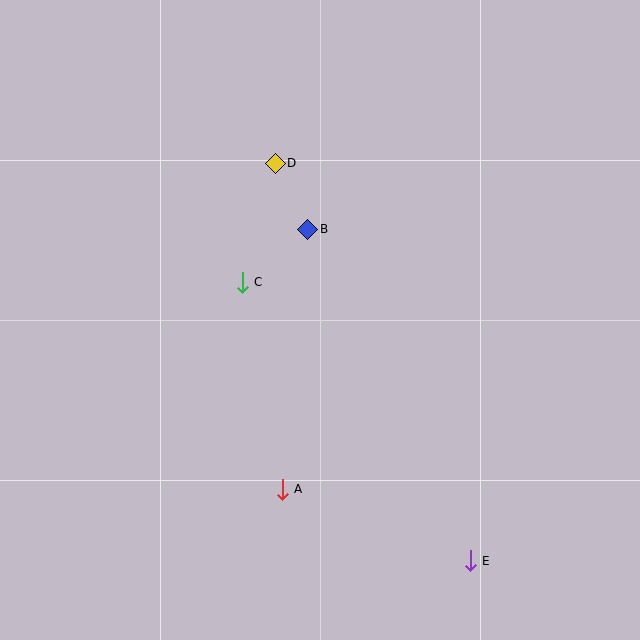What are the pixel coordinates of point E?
Point E is at (470, 561).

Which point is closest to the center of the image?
Point C at (242, 282) is closest to the center.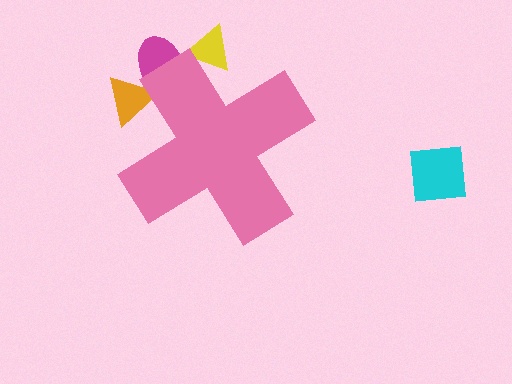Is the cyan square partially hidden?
No, the cyan square is fully visible.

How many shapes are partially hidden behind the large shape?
3 shapes are partially hidden.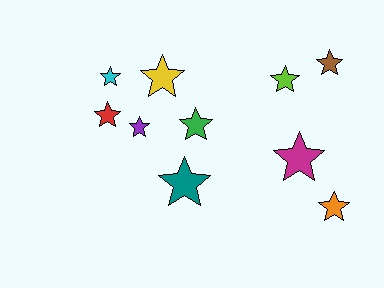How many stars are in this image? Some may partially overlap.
There are 10 stars.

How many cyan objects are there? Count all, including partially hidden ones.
There is 1 cyan object.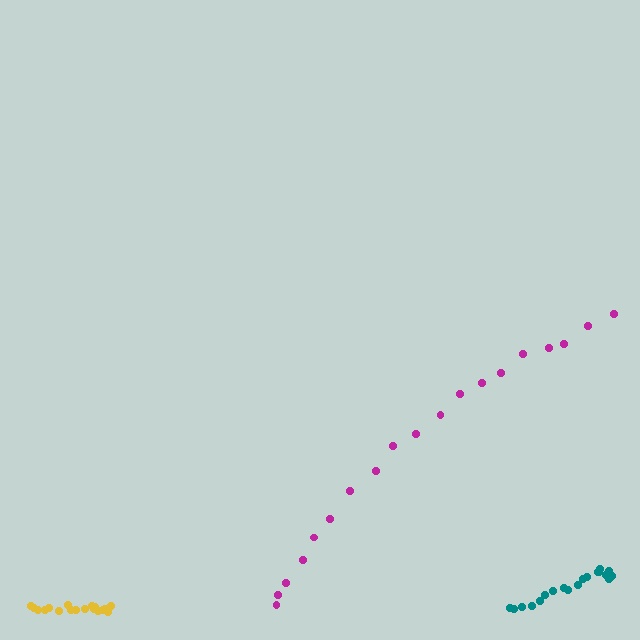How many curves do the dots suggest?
There are 3 distinct paths.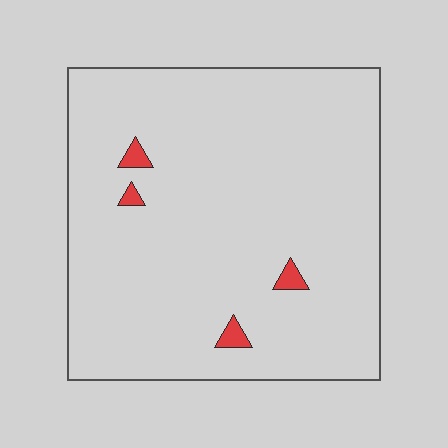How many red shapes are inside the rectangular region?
4.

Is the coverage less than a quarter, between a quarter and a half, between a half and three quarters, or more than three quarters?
Less than a quarter.